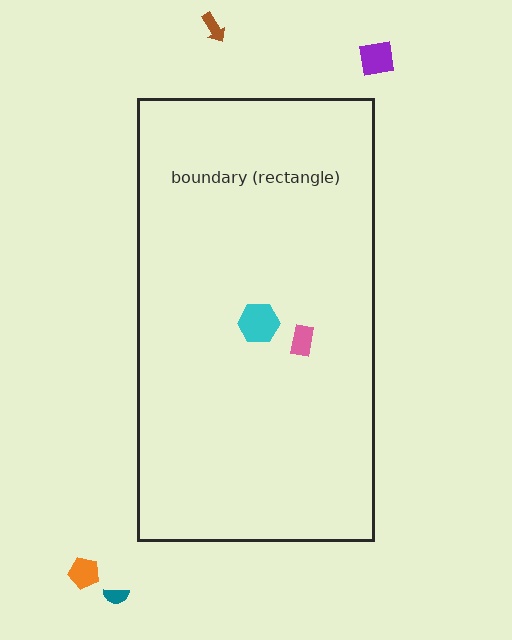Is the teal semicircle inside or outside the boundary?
Outside.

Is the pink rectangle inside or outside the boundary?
Inside.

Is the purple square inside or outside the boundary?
Outside.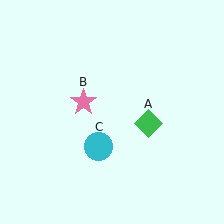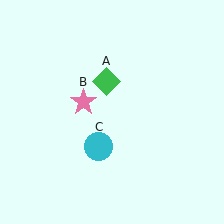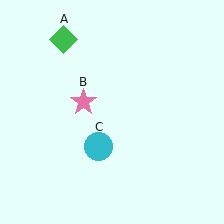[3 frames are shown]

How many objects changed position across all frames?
1 object changed position: green diamond (object A).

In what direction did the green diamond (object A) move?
The green diamond (object A) moved up and to the left.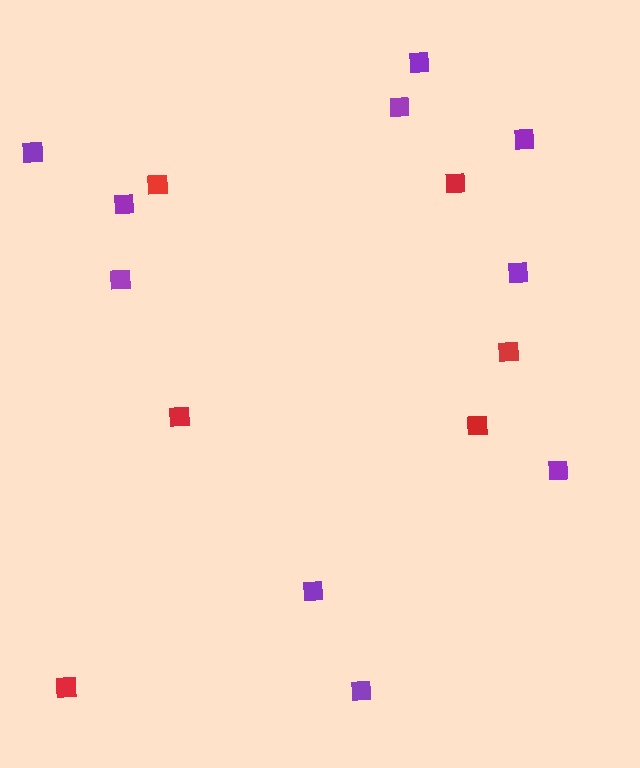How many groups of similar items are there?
There are 2 groups: one group of purple squares (10) and one group of red squares (6).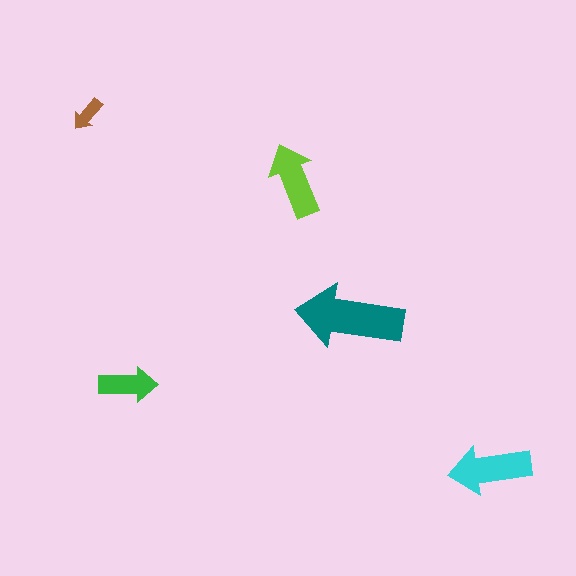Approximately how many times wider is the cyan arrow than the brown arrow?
About 2.5 times wider.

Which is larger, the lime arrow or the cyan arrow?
The cyan one.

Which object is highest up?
The brown arrow is topmost.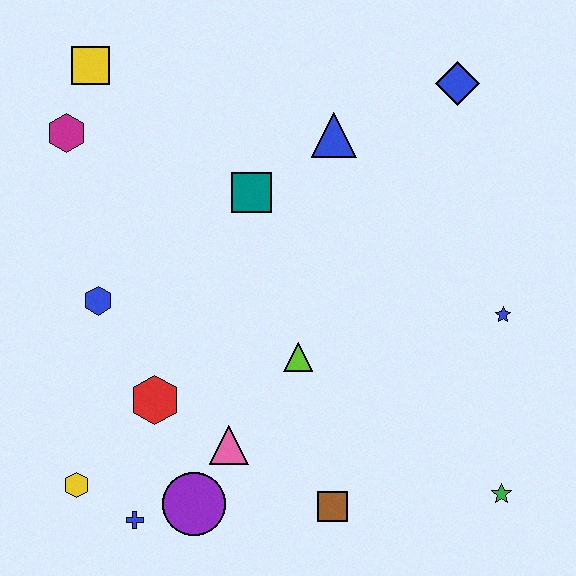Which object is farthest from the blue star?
The yellow square is farthest from the blue star.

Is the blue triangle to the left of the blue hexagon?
No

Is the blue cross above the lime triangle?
No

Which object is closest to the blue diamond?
The blue triangle is closest to the blue diamond.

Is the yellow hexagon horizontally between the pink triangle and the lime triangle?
No